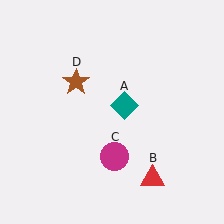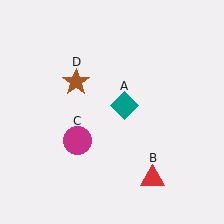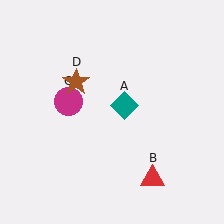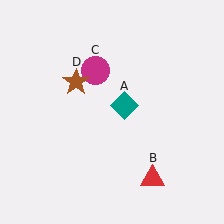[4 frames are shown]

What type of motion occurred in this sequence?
The magenta circle (object C) rotated clockwise around the center of the scene.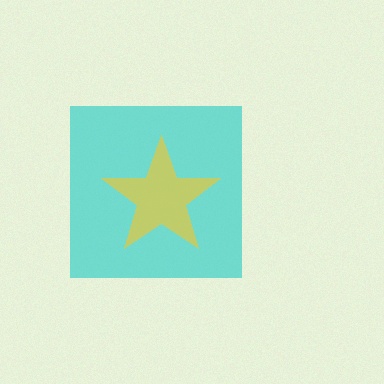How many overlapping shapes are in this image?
There are 2 overlapping shapes in the image.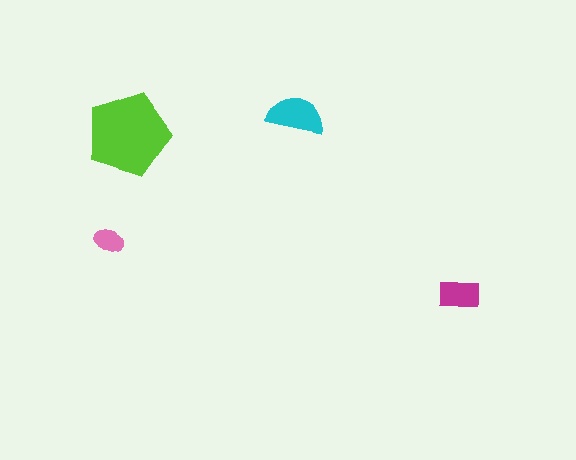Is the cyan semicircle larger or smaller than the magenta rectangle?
Larger.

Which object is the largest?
The lime pentagon.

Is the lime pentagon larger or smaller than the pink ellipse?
Larger.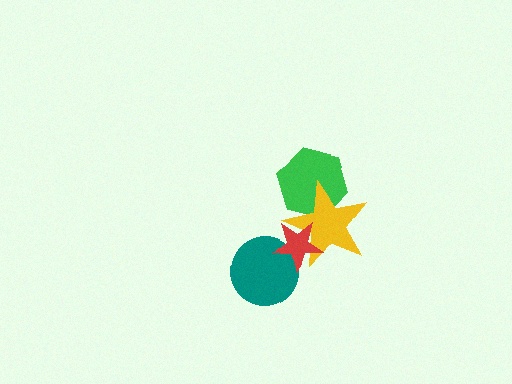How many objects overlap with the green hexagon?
1 object overlaps with the green hexagon.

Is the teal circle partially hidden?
Yes, it is partially covered by another shape.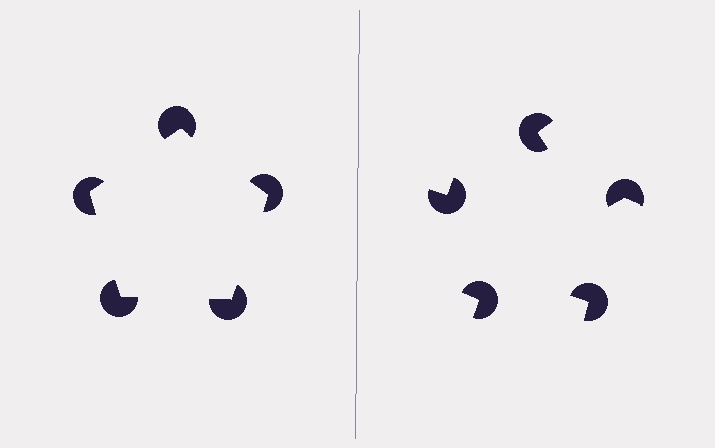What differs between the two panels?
The pac-man discs are positioned identically on both sides; only the wedge orientations differ. On the left they align to a pentagon; on the right they are misaligned.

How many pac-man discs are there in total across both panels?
10 — 5 on each side.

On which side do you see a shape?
An illusory pentagon appears on the left side. On the right side the wedge cuts are rotated, so no coherent shape forms.